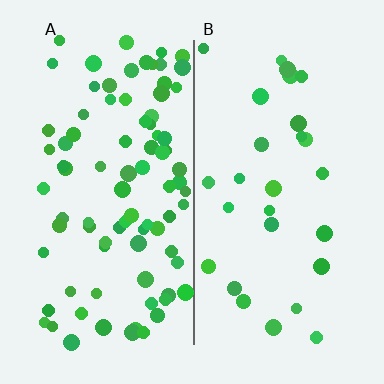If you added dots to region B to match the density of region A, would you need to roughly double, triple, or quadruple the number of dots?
Approximately triple.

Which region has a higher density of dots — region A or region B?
A (the left).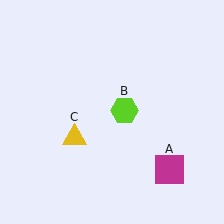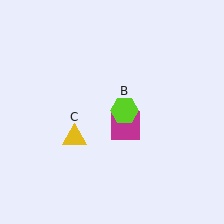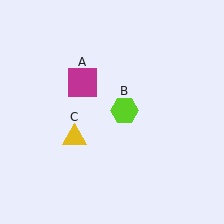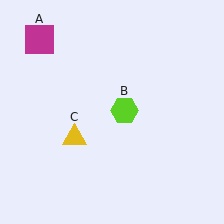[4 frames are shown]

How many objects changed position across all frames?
1 object changed position: magenta square (object A).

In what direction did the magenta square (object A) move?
The magenta square (object A) moved up and to the left.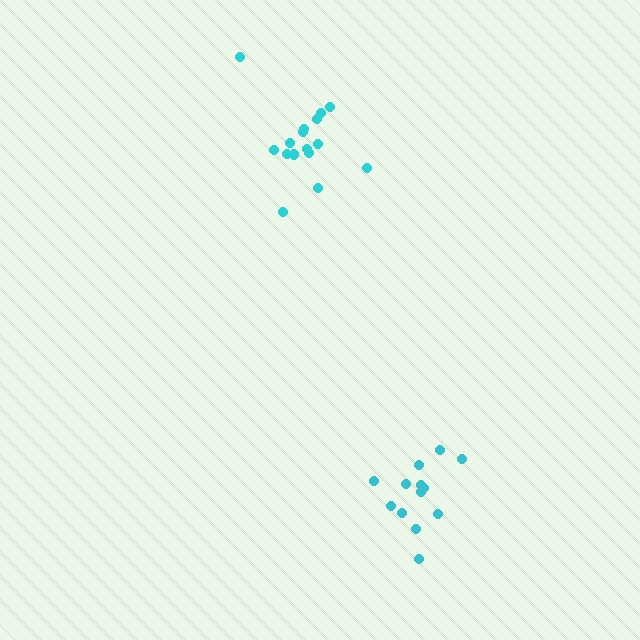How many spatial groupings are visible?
There are 2 spatial groupings.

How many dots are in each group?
Group 1: 16 dots, Group 2: 13 dots (29 total).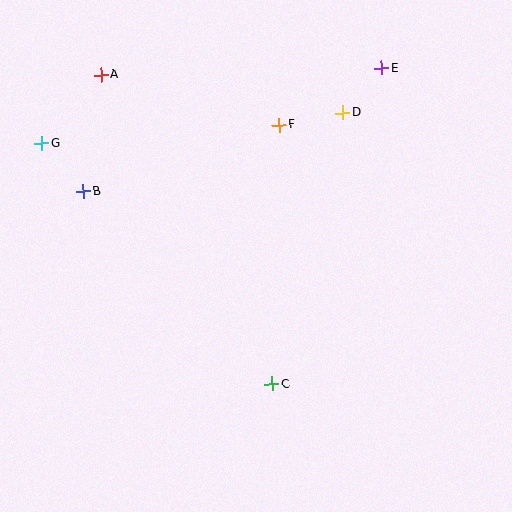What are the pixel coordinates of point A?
Point A is at (101, 75).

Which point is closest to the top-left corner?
Point A is closest to the top-left corner.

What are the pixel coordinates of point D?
Point D is at (343, 113).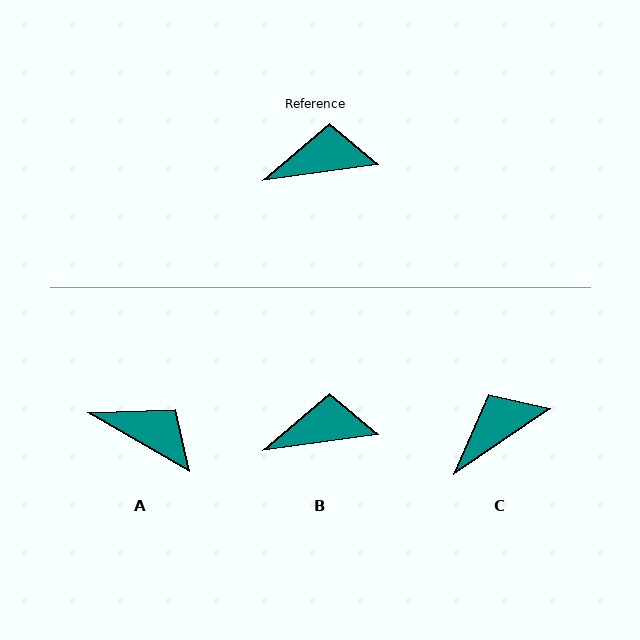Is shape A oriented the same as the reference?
No, it is off by about 38 degrees.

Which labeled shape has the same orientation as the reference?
B.